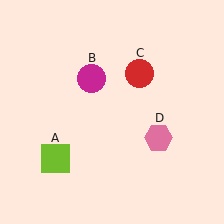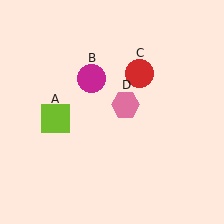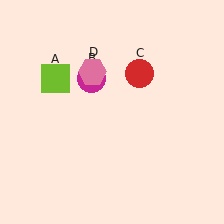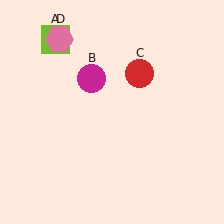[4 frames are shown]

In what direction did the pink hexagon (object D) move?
The pink hexagon (object D) moved up and to the left.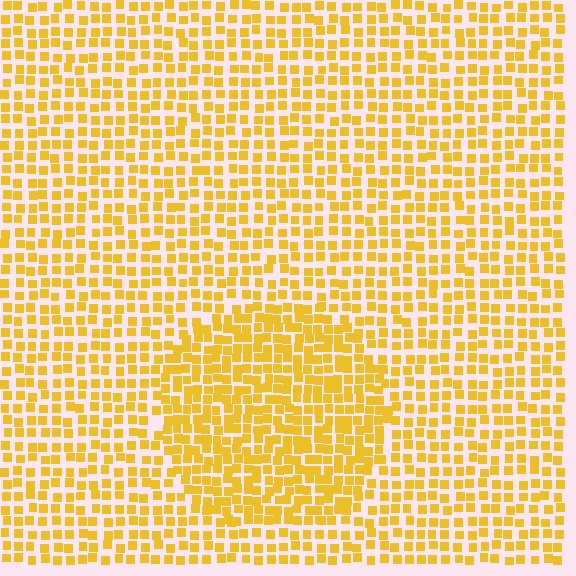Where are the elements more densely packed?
The elements are more densely packed inside the circle boundary.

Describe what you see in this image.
The image contains small yellow elements arranged at two different densities. A circle-shaped region is visible where the elements are more densely packed than the surrounding area.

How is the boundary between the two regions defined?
The boundary is defined by a change in element density (approximately 1.5x ratio). All elements are the same color, size, and shape.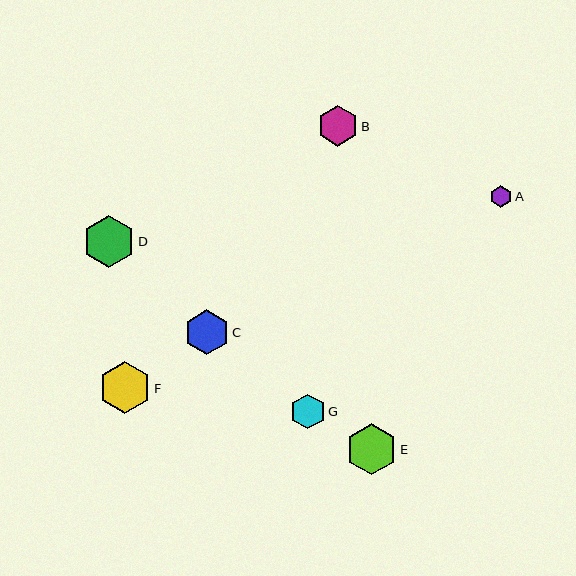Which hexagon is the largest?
Hexagon F is the largest with a size of approximately 52 pixels.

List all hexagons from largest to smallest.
From largest to smallest: F, D, E, C, B, G, A.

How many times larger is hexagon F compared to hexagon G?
Hexagon F is approximately 1.5 times the size of hexagon G.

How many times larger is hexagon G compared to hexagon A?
Hexagon G is approximately 1.6 times the size of hexagon A.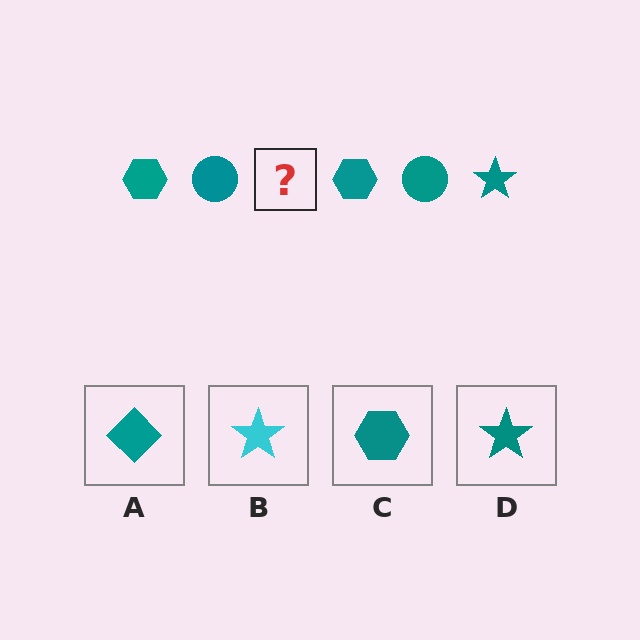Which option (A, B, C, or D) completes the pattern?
D.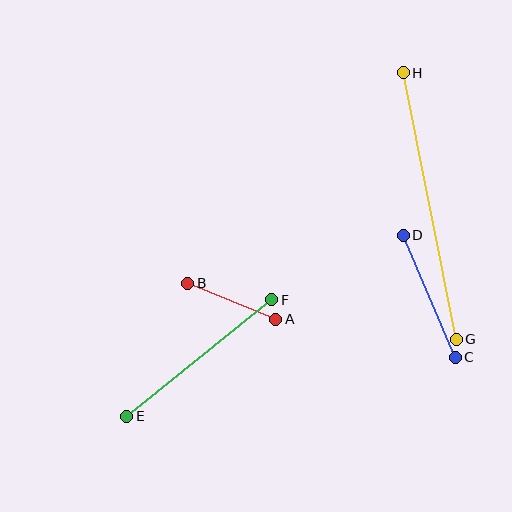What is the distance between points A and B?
The distance is approximately 95 pixels.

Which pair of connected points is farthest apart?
Points G and H are farthest apart.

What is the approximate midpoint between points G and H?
The midpoint is at approximately (430, 206) pixels.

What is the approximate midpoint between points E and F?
The midpoint is at approximately (199, 358) pixels.